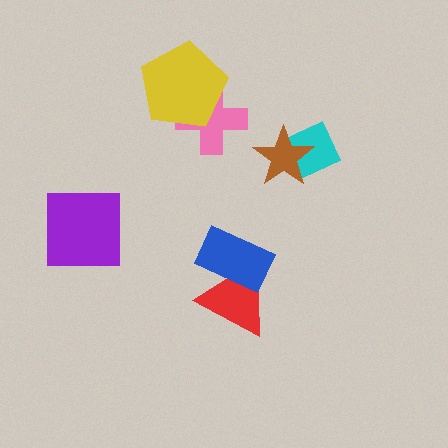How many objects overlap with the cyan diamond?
1 object overlaps with the cyan diamond.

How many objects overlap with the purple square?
0 objects overlap with the purple square.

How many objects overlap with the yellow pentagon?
1 object overlaps with the yellow pentagon.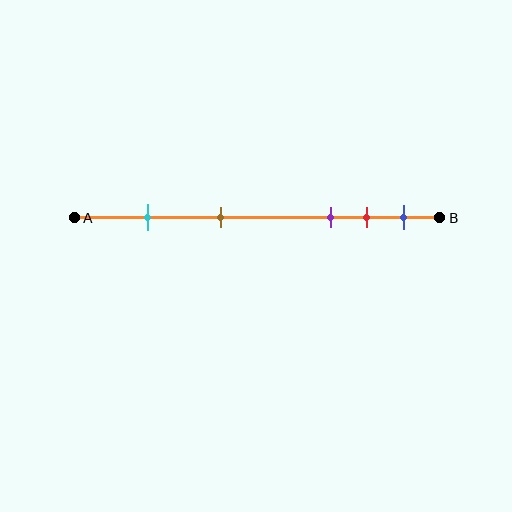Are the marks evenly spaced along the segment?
No, the marks are not evenly spaced.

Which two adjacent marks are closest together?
The red and blue marks are the closest adjacent pair.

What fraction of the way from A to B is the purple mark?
The purple mark is approximately 70% (0.7) of the way from A to B.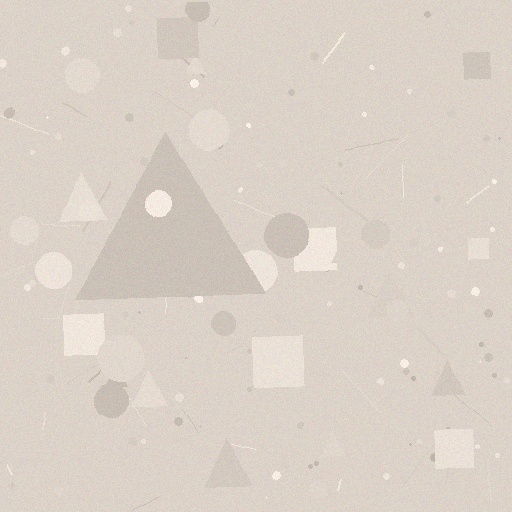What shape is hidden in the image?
A triangle is hidden in the image.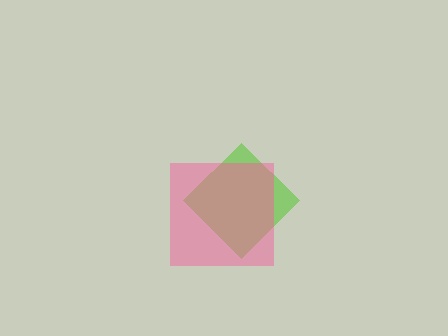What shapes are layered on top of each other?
The layered shapes are: a lime diamond, a pink square.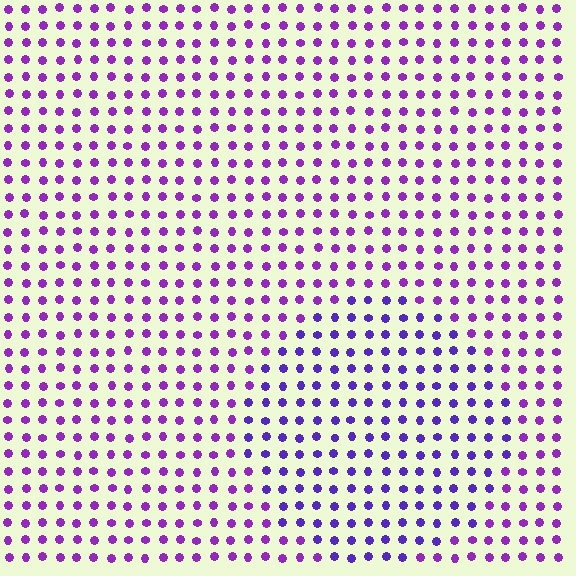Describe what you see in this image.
The image is filled with small purple elements in a uniform arrangement. A circle-shaped region is visible where the elements are tinted to a slightly different hue, forming a subtle color boundary.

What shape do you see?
I see a circle.